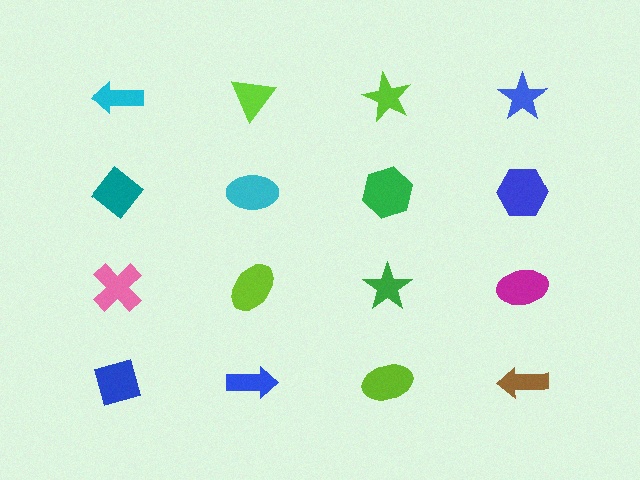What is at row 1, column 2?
A lime triangle.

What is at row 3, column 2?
A lime ellipse.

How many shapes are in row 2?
4 shapes.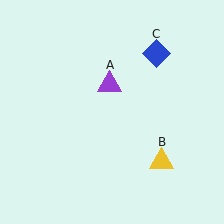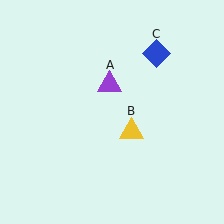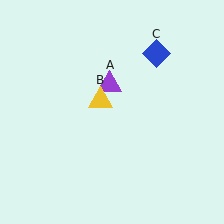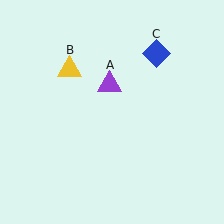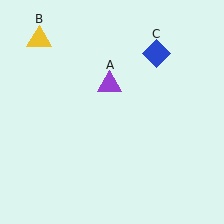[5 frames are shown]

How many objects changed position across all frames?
1 object changed position: yellow triangle (object B).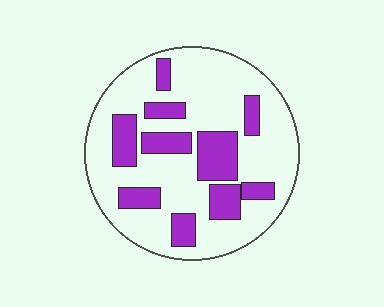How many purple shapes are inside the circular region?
10.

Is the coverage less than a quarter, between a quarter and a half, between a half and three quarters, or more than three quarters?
Between a quarter and a half.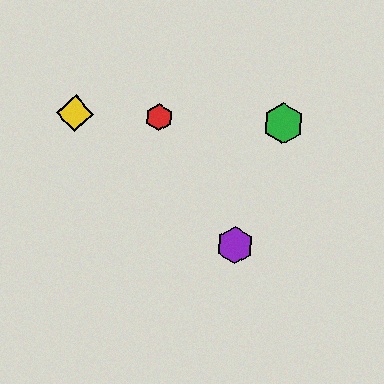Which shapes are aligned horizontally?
The red hexagon, the blue circle, the green hexagon, the yellow diamond are aligned horizontally.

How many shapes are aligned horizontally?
4 shapes (the red hexagon, the blue circle, the green hexagon, the yellow diamond) are aligned horizontally.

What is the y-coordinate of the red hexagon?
The red hexagon is at y≈117.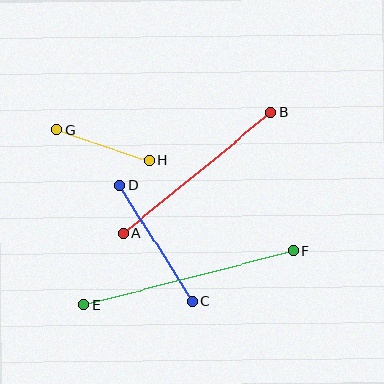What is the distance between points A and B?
The distance is approximately 191 pixels.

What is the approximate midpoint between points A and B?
The midpoint is at approximately (197, 173) pixels.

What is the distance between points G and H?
The distance is approximately 97 pixels.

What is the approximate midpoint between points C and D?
The midpoint is at approximately (156, 243) pixels.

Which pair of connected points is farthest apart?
Points E and F are farthest apart.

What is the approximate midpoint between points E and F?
The midpoint is at approximately (188, 278) pixels.